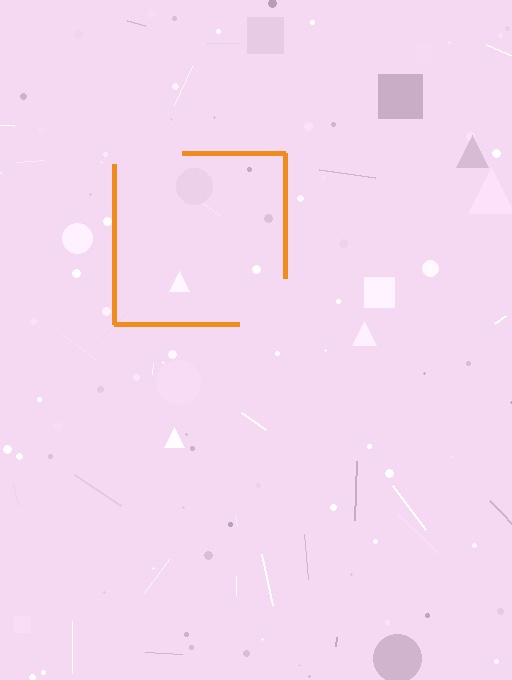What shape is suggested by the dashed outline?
The dashed outline suggests a square.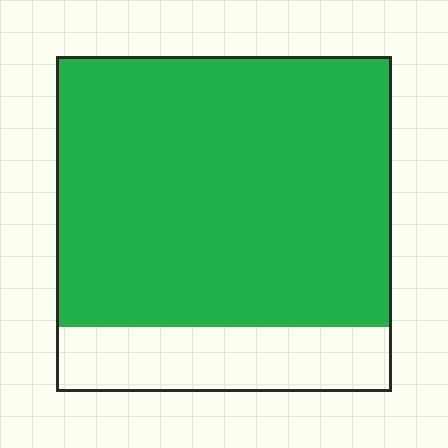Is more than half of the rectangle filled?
Yes.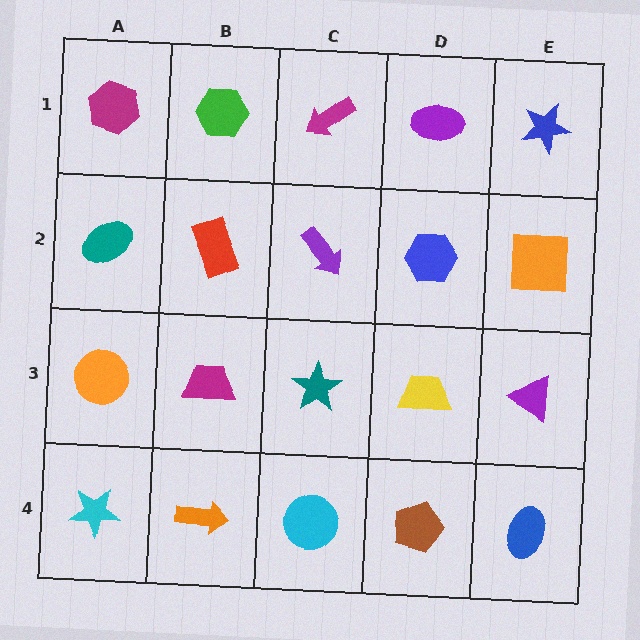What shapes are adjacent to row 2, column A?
A magenta hexagon (row 1, column A), an orange circle (row 3, column A), a red rectangle (row 2, column B).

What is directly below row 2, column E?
A purple triangle.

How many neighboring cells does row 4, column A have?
2.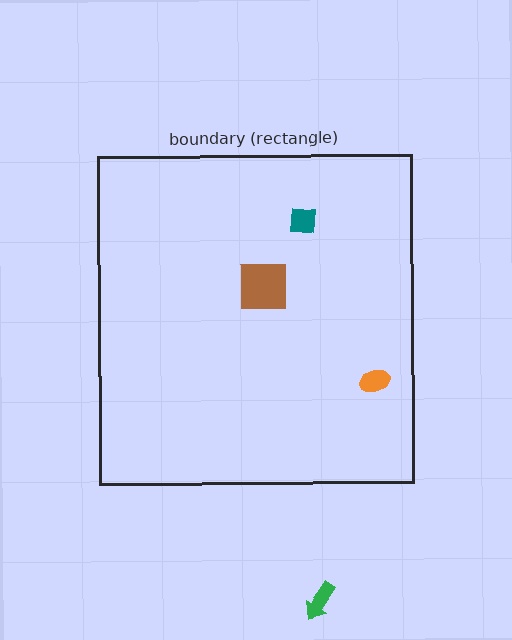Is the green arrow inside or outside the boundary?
Outside.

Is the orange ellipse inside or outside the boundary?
Inside.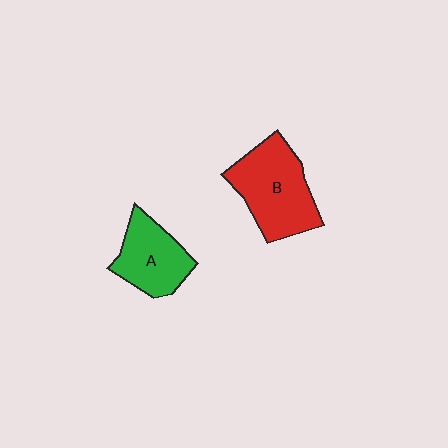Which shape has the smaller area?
Shape A (green).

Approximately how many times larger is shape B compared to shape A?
Approximately 1.4 times.